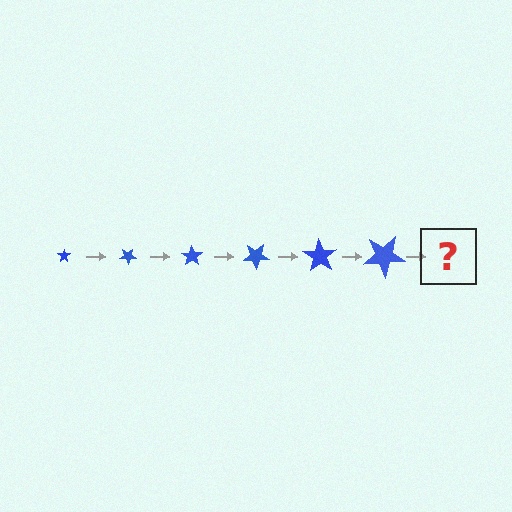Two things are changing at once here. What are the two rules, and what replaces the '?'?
The two rules are that the star grows larger each step and it rotates 35 degrees each step. The '?' should be a star, larger than the previous one and rotated 210 degrees from the start.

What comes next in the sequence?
The next element should be a star, larger than the previous one and rotated 210 degrees from the start.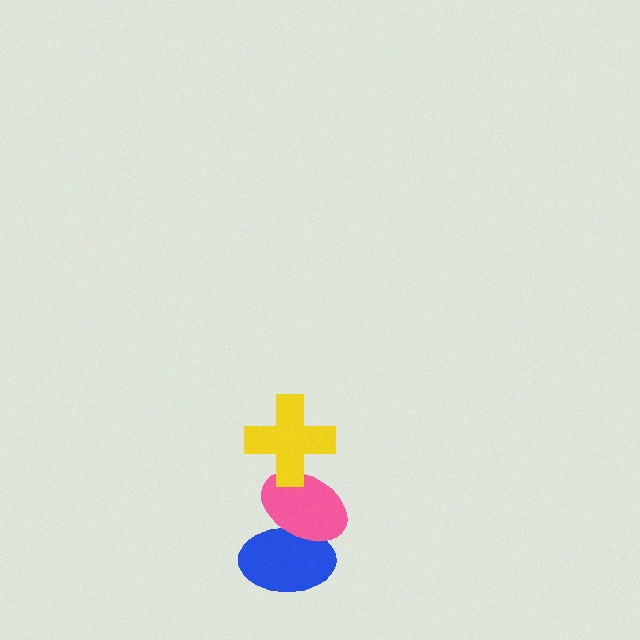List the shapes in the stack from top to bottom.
From top to bottom: the yellow cross, the pink ellipse, the blue ellipse.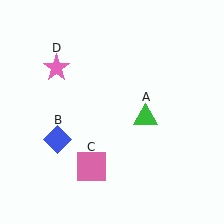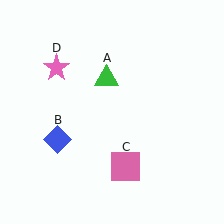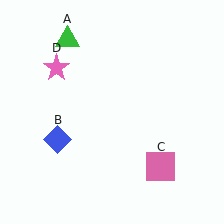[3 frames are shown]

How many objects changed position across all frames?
2 objects changed position: green triangle (object A), pink square (object C).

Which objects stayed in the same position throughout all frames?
Blue diamond (object B) and pink star (object D) remained stationary.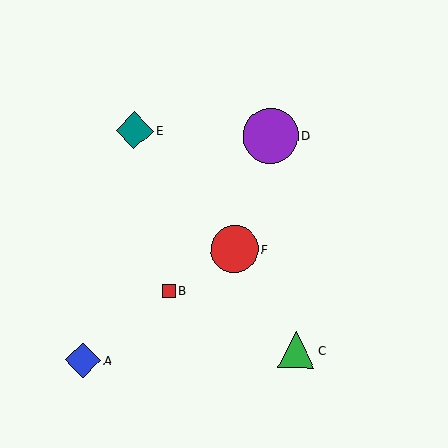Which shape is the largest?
The purple circle (labeled D) is the largest.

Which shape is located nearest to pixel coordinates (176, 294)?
The red square (labeled B) at (168, 291) is nearest to that location.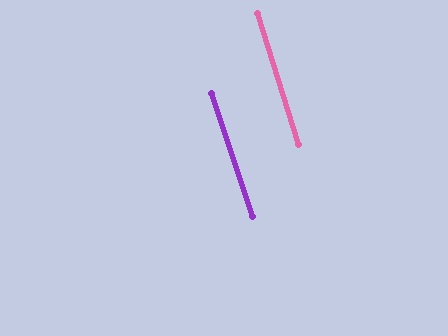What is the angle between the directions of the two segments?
Approximately 1 degree.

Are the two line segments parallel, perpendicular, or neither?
Parallel — their directions differ by only 0.6°.